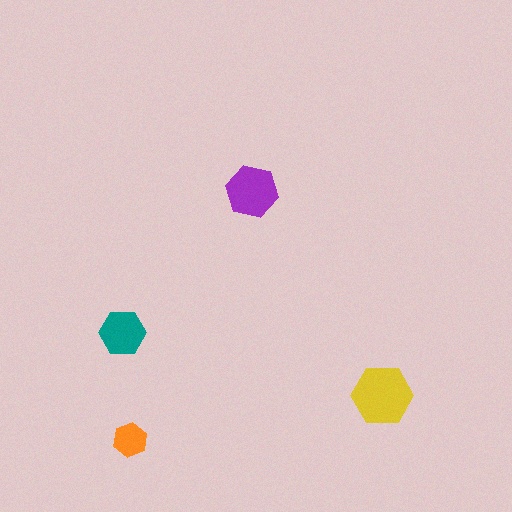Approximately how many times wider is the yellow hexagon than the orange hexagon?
About 2 times wider.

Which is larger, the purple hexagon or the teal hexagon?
The purple one.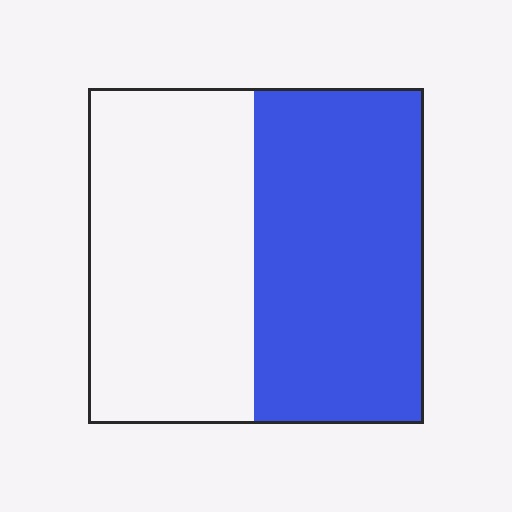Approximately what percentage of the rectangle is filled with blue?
Approximately 50%.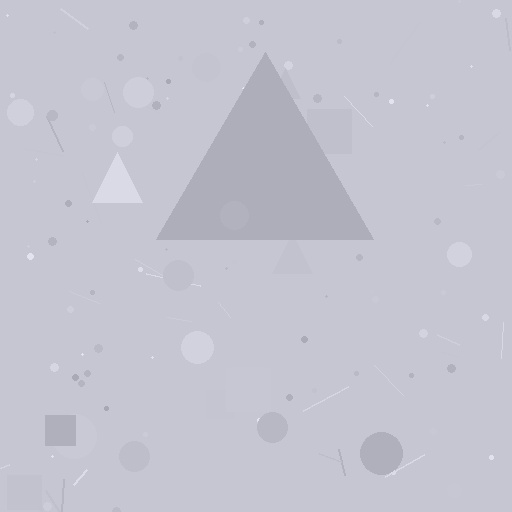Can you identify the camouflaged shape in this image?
The camouflaged shape is a triangle.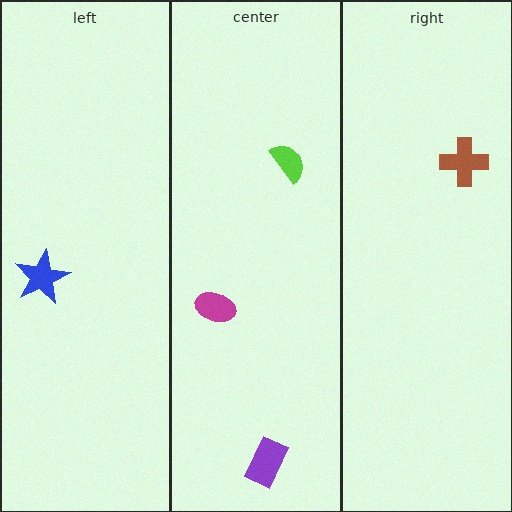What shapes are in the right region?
The brown cross.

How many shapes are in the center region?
3.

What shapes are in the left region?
The blue star.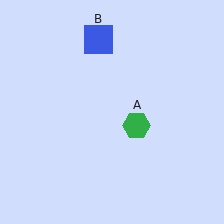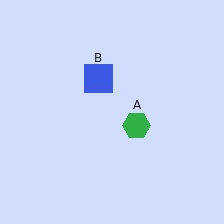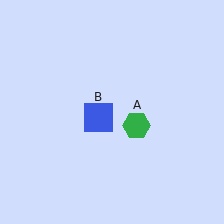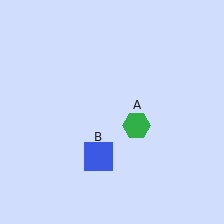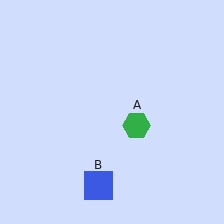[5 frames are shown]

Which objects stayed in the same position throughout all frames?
Green hexagon (object A) remained stationary.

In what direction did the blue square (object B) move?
The blue square (object B) moved down.